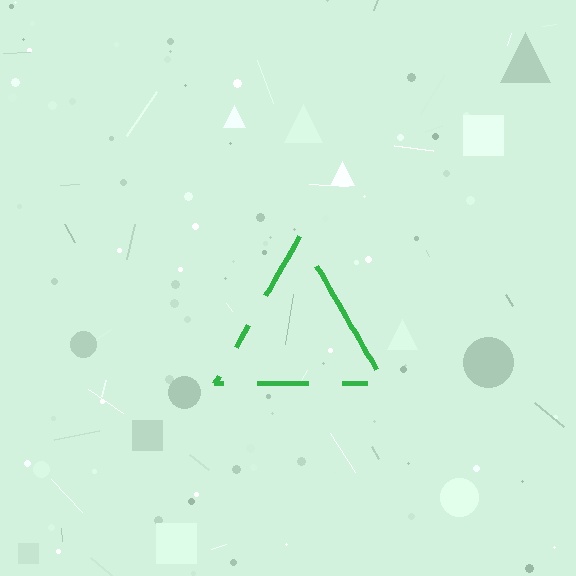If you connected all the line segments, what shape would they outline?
They would outline a triangle.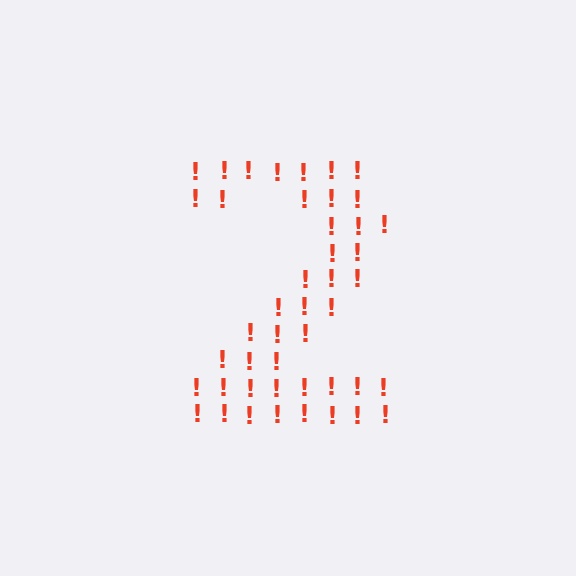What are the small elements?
The small elements are exclamation marks.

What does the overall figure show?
The overall figure shows the digit 2.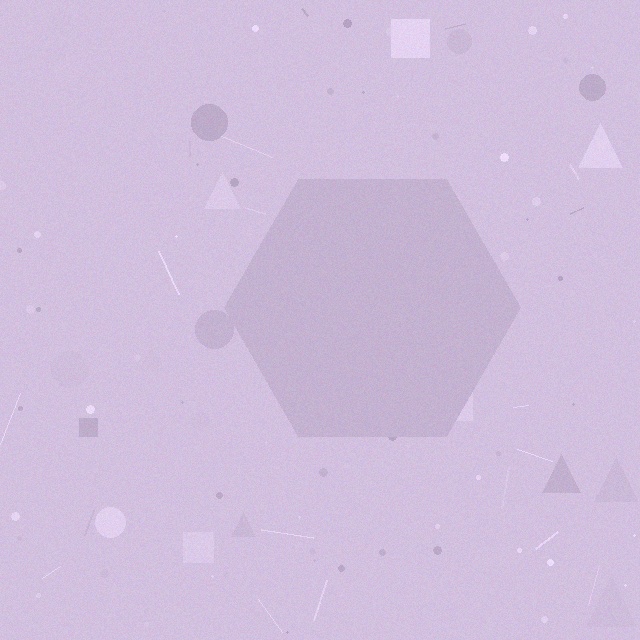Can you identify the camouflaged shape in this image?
The camouflaged shape is a hexagon.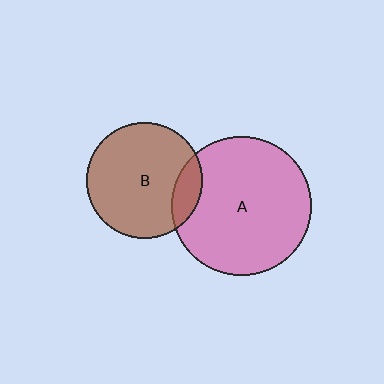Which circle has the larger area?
Circle A (pink).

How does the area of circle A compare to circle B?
Approximately 1.4 times.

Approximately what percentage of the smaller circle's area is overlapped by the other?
Approximately 15%.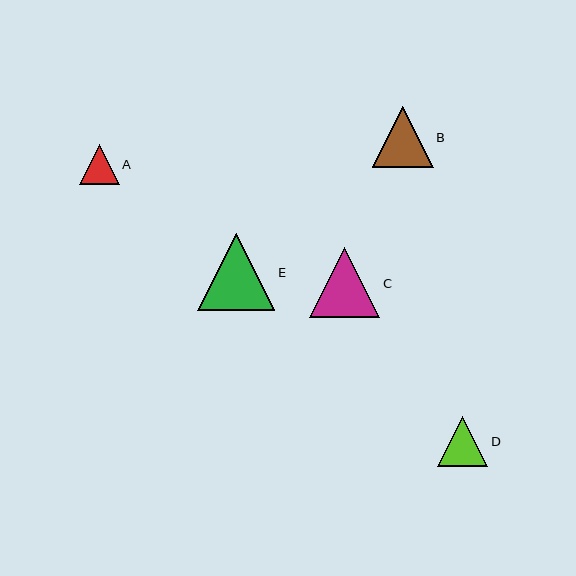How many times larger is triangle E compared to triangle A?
Triangle E is approximately 1.9 times the size of triangle A.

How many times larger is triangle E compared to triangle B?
Triangle E is approximately 1.3 times the size of triangle B.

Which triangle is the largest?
Triangle E is the largest with a size of approximately 77 pixels.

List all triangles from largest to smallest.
From largest to smallest: E, C, B, D, A.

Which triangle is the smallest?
Triangle A is the smallest with a size of approximately 40 pixels.